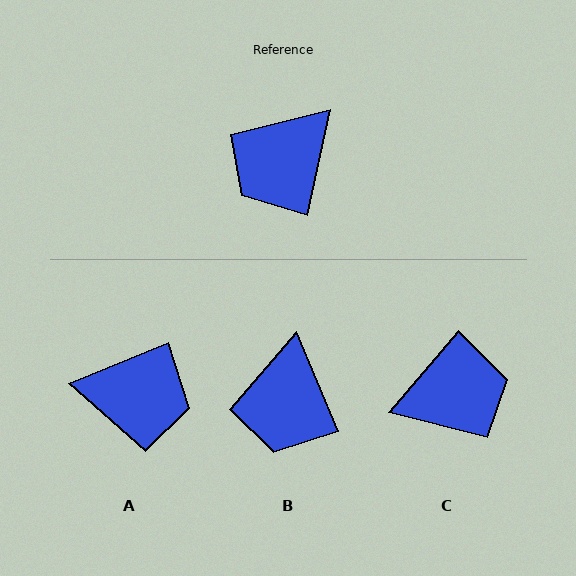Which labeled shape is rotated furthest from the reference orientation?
C, about 152 degrees away.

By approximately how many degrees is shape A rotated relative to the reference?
Approximately 125 degrees counter-clockwise.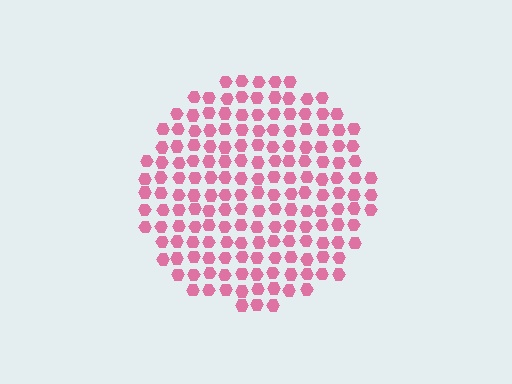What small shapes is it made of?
It is made of small hexagons.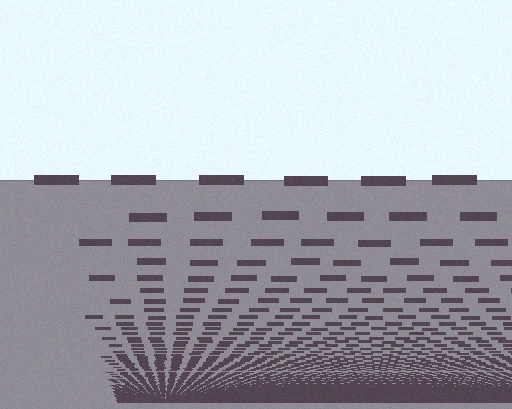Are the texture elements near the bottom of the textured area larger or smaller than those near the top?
Smaller. The gradient is inverted — elements near the bottom are smaller and denser.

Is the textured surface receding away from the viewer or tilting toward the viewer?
The surface appears to tilt toward the viewer. Texture elements get larger and sparser toward the top.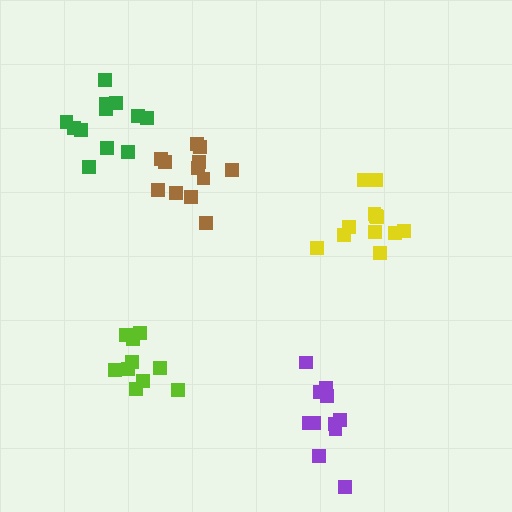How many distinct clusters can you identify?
There are 5 distinct clusters.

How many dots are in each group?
Group 1: 12 dots, Group 2: 10 dots, Group 3: 11 dots, Group 4: 12 dots, Group 5: 12 dots (57 total).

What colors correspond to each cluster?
The clusters are colored: brown, lime, purple, yellow, green.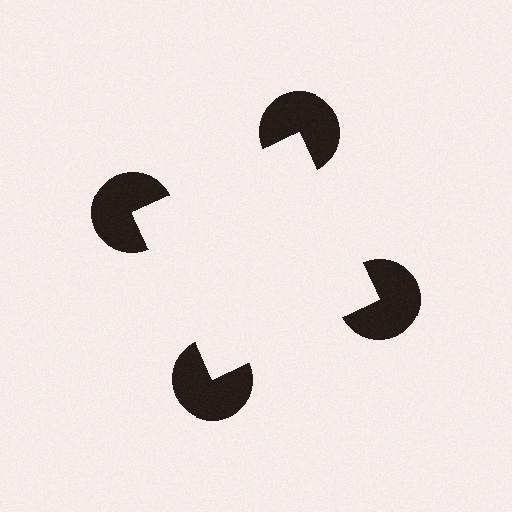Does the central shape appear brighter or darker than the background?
It typically appears slightly brighter than the background, even though no actual brightness change is drawn.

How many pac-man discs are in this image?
There are 4 — one at each vertex of the illusory square.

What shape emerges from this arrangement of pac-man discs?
An illusory square — its edges are inferred from the aligned wedge cuts in the pac-man discs, not physically drawn.